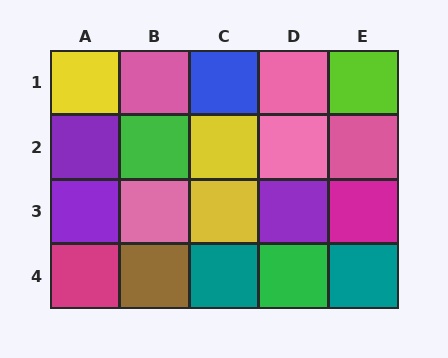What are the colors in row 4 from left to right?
Magenta, brown, teal, green, teal.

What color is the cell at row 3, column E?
Magenta.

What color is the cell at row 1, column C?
Blue.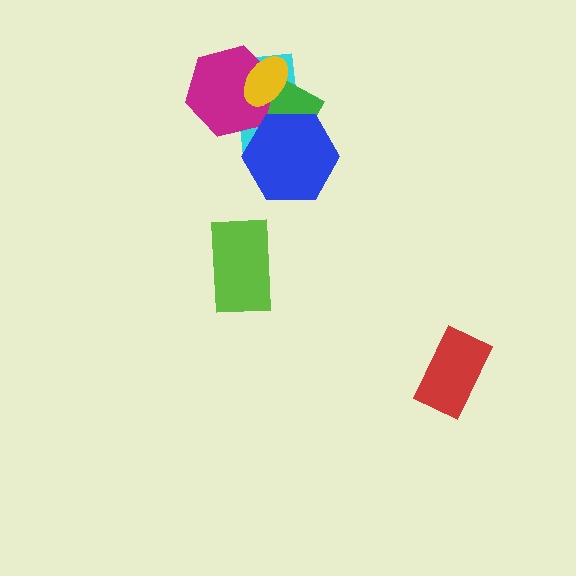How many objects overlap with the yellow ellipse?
3 objects overlap with the yellow ellipse.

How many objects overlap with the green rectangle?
4 objects overlap with the green rectangle.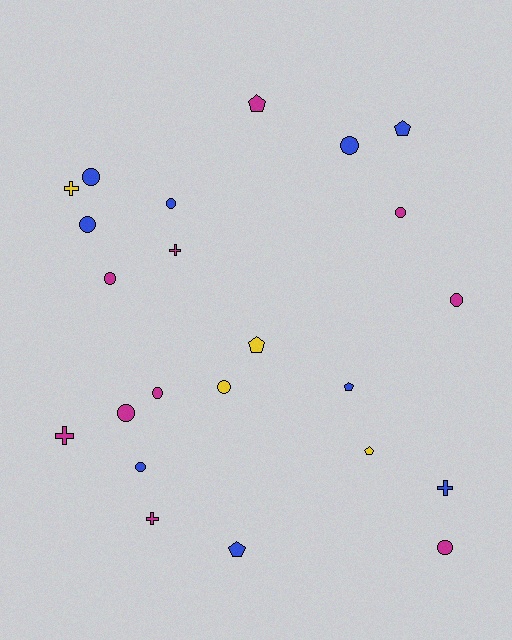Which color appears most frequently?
Magenta, with 10 objects.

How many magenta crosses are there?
There are 3 magenta crosses.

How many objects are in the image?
There are 23 objects.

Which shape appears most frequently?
Circle, with 12 objects.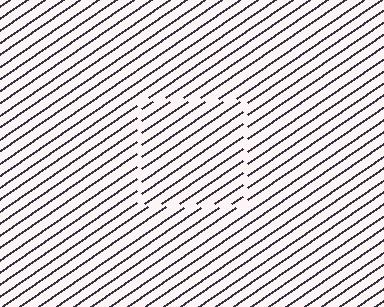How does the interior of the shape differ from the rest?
The interior of the shape contains the same grating, shifted by half a period — the contour is defined by the phase discontinuity where line-ends from the inner and outer gratings abut.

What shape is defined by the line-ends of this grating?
An illusory square. The interior of the shape contains the same grating, shifted by half a period — the contour is defined by the phase discontinuity where line-ends from the inner and outer gratings abut.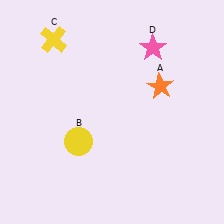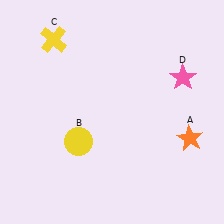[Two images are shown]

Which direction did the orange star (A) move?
The orange star (A) moved down.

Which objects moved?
The objects that moved are: the orange star (A), the pink star (D).